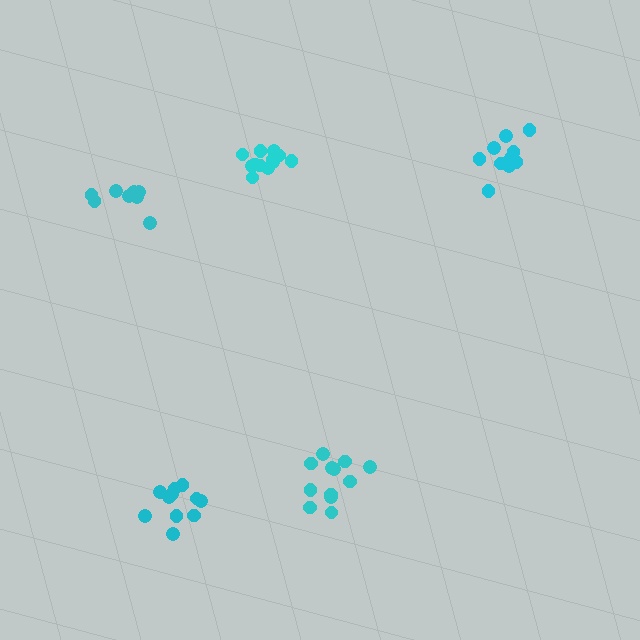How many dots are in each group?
Group 1: 9 dots, Group 2: 10 dots, Group 3: 12 dots, Group 4: 12 dots, Group 5: 11 dots (54 total).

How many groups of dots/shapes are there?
There are 5 groups.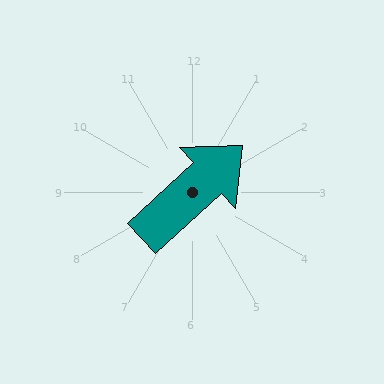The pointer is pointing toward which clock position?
Roughly 2 o'clock.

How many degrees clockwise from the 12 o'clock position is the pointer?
Approximately 47 degrees.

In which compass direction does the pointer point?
Northeast.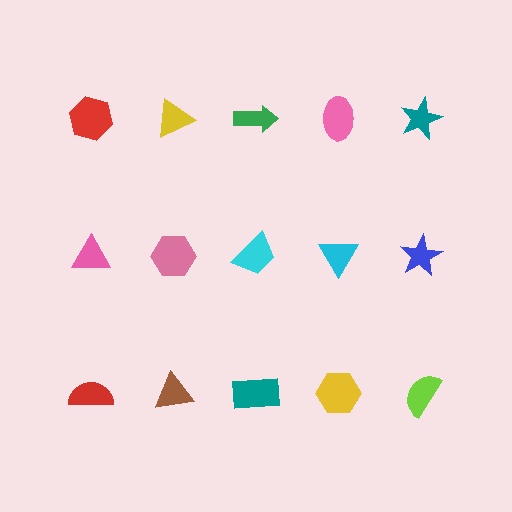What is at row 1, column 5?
A teal star.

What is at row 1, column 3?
A green arrow.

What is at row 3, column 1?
A red semicircle.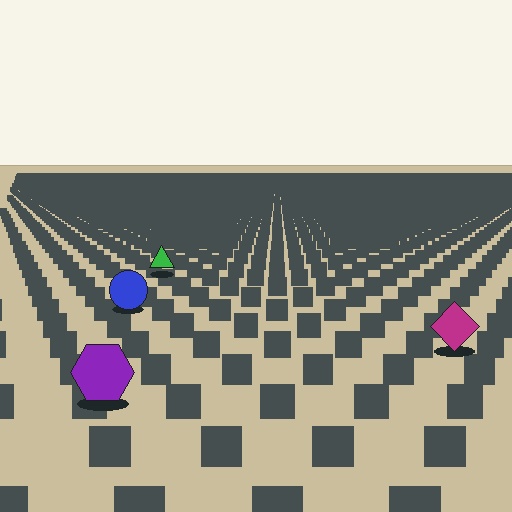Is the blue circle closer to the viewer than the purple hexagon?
No. The purple hexagon is closer — you can tell from the texture gradient: the ground texture is coarser near it.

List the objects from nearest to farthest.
From nearest to farthest: the purple hexagon, the magenta diamond, the blue circle, the green triangle.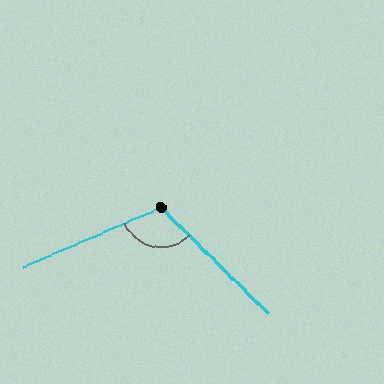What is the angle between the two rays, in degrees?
Approximately 112 degrees.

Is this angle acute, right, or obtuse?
It is obtuse.